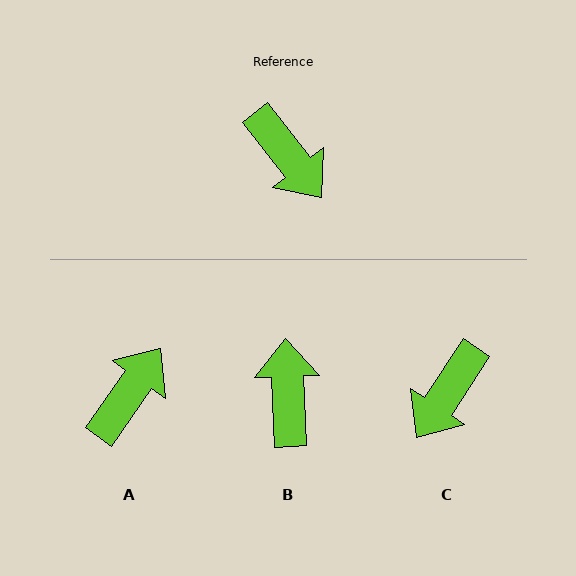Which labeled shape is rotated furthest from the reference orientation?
B, about 144 degrees away.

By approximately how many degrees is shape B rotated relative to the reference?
Approximately 144 degrees counter-clockwise.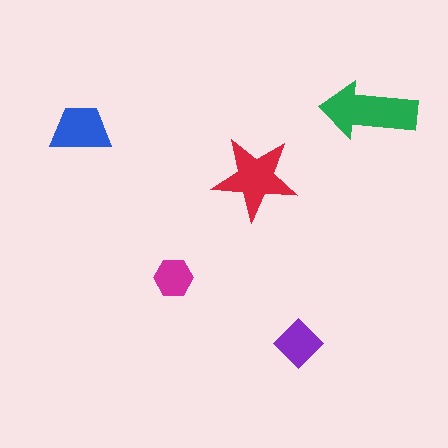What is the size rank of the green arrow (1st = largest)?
1st.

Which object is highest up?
The green arrow is topmost.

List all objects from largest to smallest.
The green arrow, the red star, the blue trapezoid, the purple diamond, the magenta hexagon.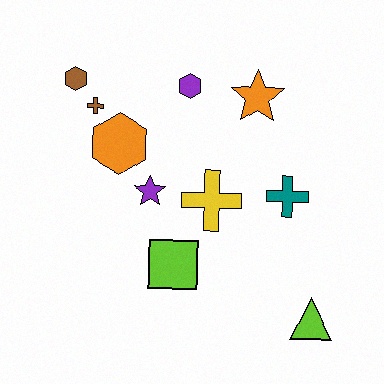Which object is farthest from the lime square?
The brown hexagon is farthest from the lime square.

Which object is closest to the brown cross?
The brown hexagon is closest to the brown cross.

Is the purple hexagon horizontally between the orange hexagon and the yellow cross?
Yes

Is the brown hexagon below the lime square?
No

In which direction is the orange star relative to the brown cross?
The orange star is to the right of the brown cross.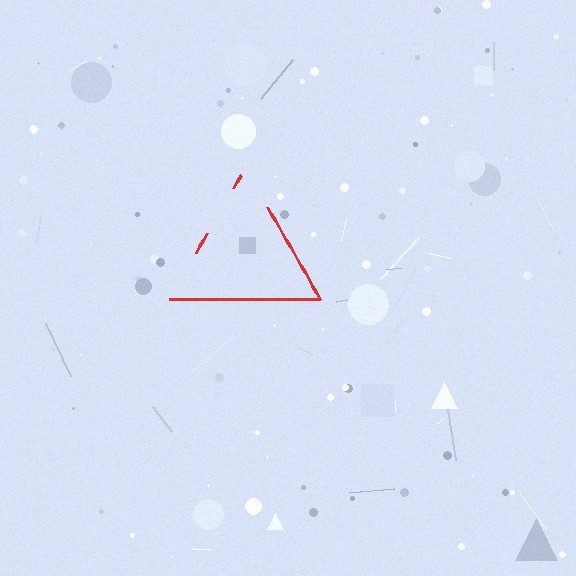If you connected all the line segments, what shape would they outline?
They would outline a triangle.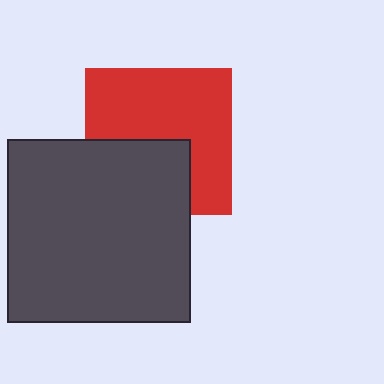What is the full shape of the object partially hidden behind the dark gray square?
The partially hidden object is a red square.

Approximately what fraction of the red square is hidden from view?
Roughly 37% of the red square is hidden behind the dark gray square.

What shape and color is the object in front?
The object in front is a dark gray square.